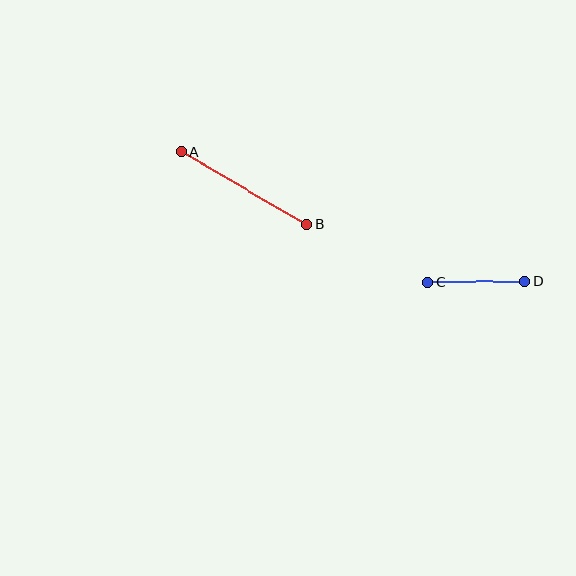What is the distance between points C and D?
The distance is approximately 97 pixels.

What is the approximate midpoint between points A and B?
The midpoint is at approximately (244, 188) pixels.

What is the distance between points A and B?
The distance is approximately 145 pixels.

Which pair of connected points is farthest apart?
Points A and B are farthest apart.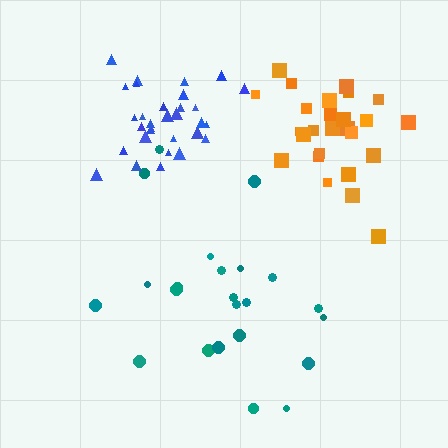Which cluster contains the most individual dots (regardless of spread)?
Blue (31).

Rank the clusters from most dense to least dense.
blue, orange, teal.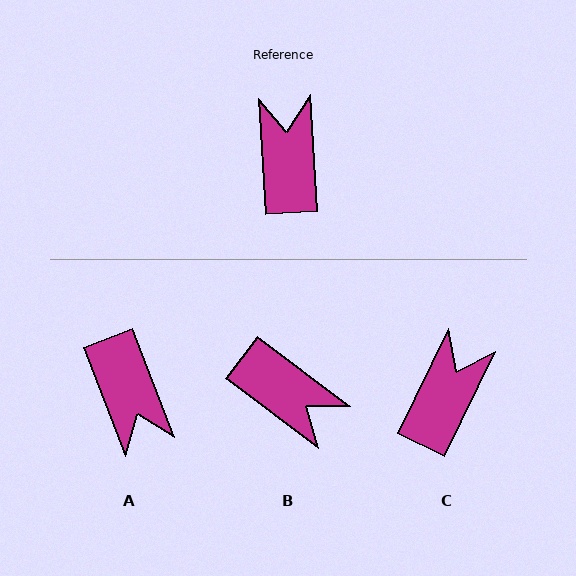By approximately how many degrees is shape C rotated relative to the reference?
Approximately 30 degrees clockwise.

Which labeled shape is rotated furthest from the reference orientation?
A, about 162 degrees away.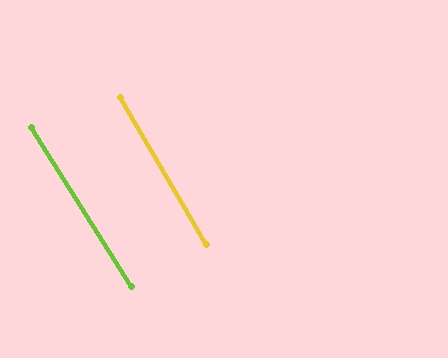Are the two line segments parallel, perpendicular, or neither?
Parallel — their directions differ by only 1.6°.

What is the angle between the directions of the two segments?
Approximately 2 degrees.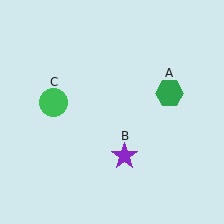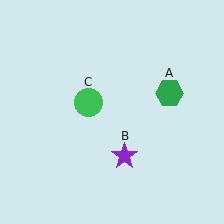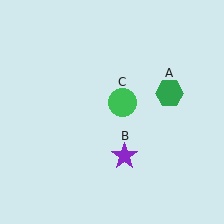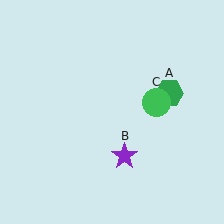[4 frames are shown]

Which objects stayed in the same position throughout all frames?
Green hexagon (object A) and purple star (object B) remained stationary.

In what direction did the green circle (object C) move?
The green circle (object C) moved right.